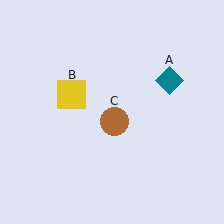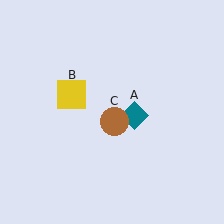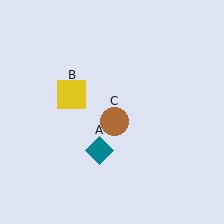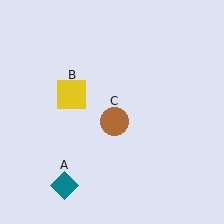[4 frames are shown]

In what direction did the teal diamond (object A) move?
The teal diamond (object A) moved down and to the left.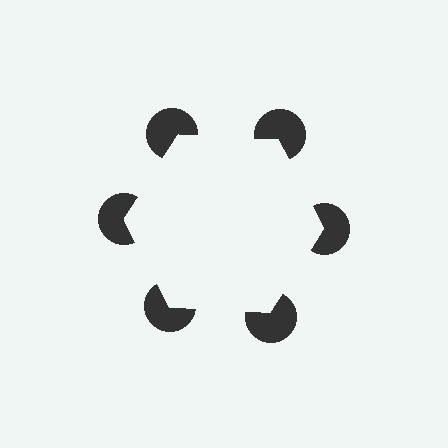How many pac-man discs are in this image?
There are 6 — one at each vertex of the illusory hexagon.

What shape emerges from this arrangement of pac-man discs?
An illusory hexagon — its edges are inferred from the aligned wedge cuts in the pac-man discs, not physically drawn.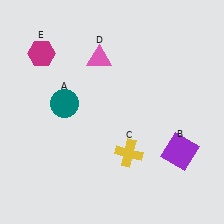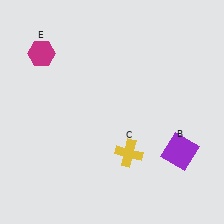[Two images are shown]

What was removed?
The pink triangle (D), the teal circle (A) were removed in Image 2.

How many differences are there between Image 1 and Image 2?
There are 2 differences between the two images.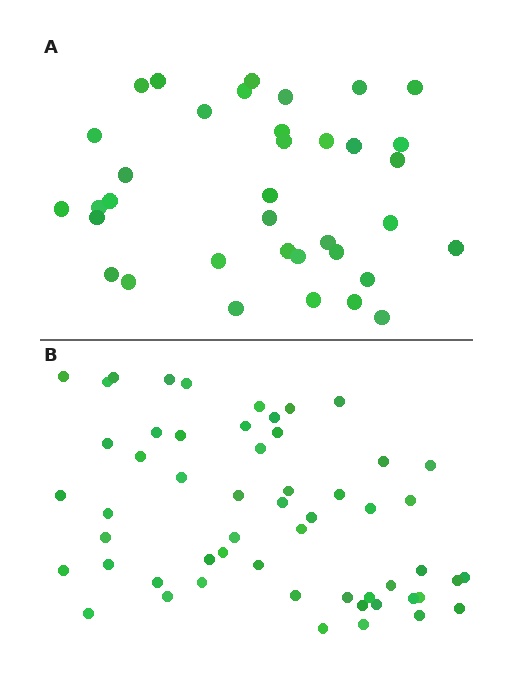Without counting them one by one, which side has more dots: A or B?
Region B (the bottom region) has more dots.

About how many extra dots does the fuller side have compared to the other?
Region B has approximately 20 more dots than region A.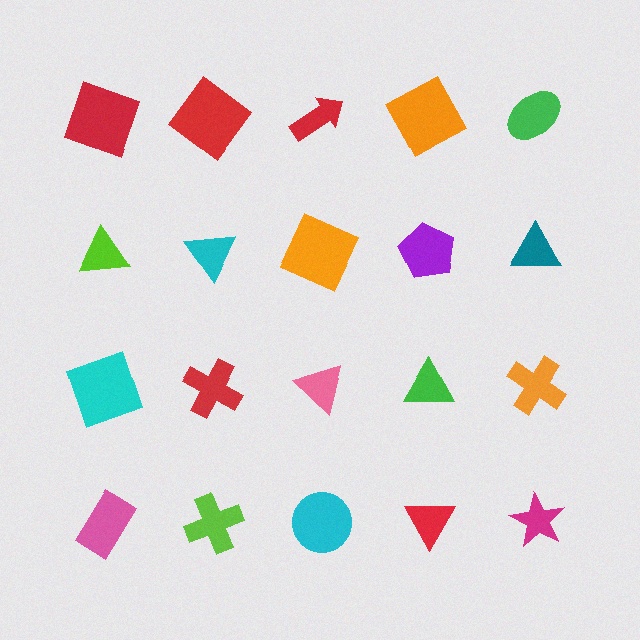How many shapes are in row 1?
5 shapes.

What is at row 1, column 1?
A red square.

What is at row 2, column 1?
A lime triangle.